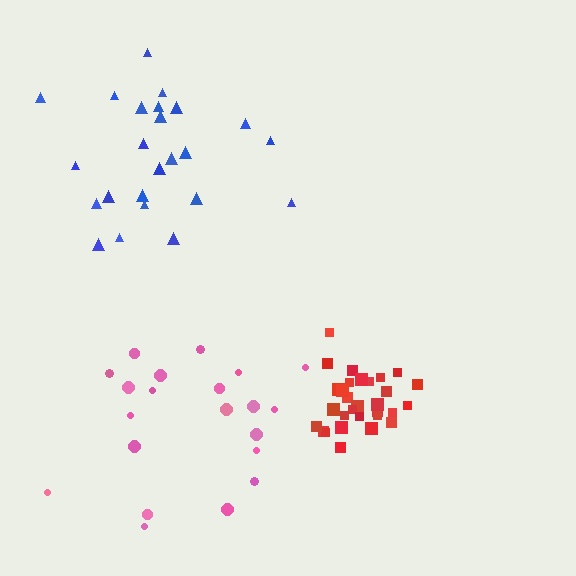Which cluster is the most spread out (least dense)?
Pink.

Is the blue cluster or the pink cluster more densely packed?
Blue.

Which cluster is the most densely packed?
Red.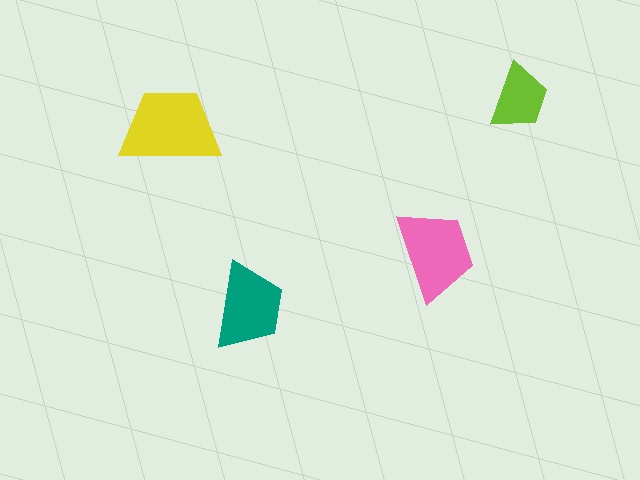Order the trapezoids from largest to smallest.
the yellow one, the pink one, the teal one, the lime one.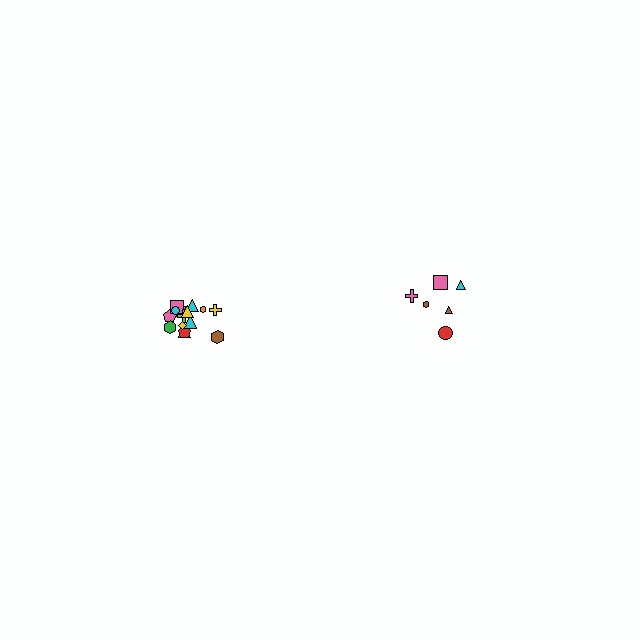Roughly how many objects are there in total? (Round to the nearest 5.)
Roughly 20 objects in total.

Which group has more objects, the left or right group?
The left group.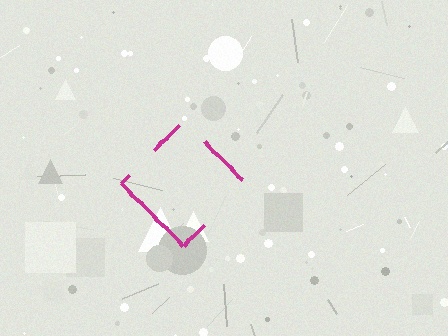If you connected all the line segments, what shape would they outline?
They would outline a diamond.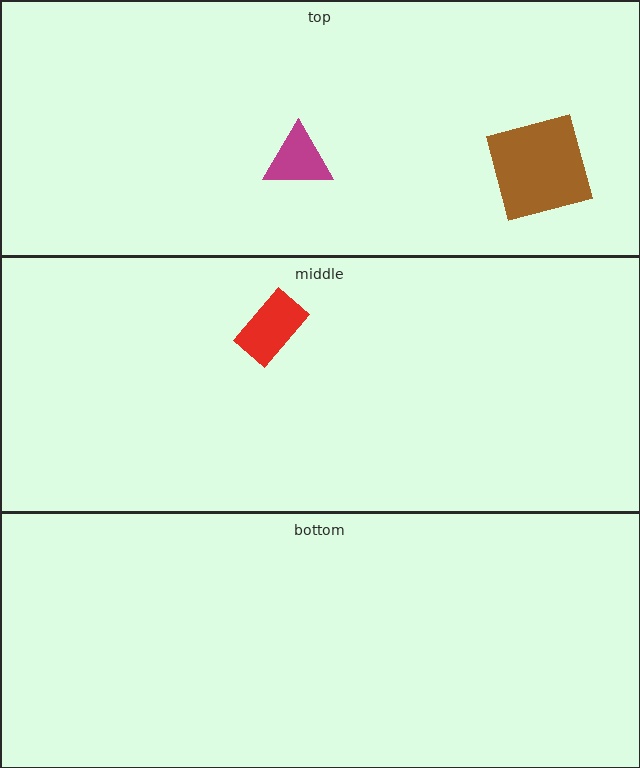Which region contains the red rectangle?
The middle region.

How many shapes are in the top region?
2.